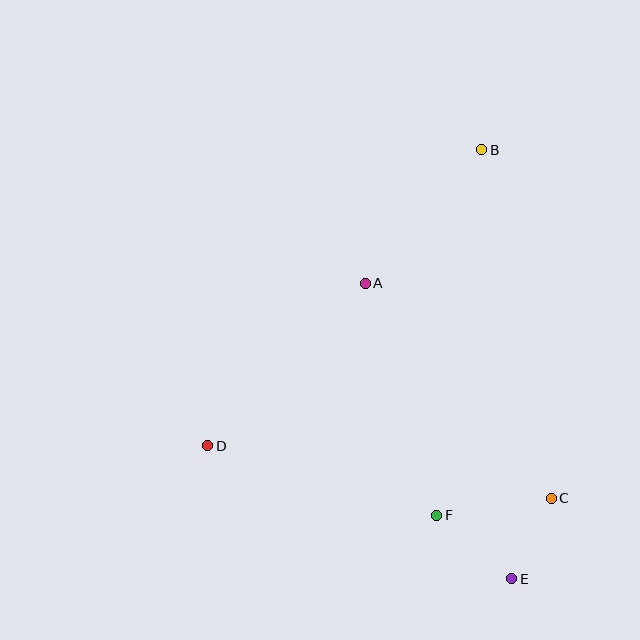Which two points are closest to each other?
Points C and E are closest to each other.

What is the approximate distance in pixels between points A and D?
The distance between A and D is approximately 226 pixels.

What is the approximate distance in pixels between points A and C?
The distance between A and C is approximately 285 pixels.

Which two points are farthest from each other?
Points B and E are farthest from each other.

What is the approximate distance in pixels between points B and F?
The distance between B and F is approximately 368 pixels.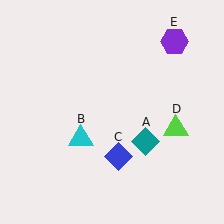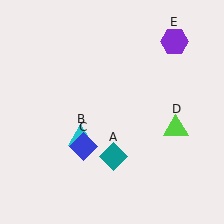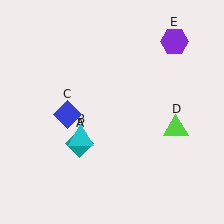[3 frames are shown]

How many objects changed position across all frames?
2 objects changed position: teal diamond (object A), blue diamond (object C).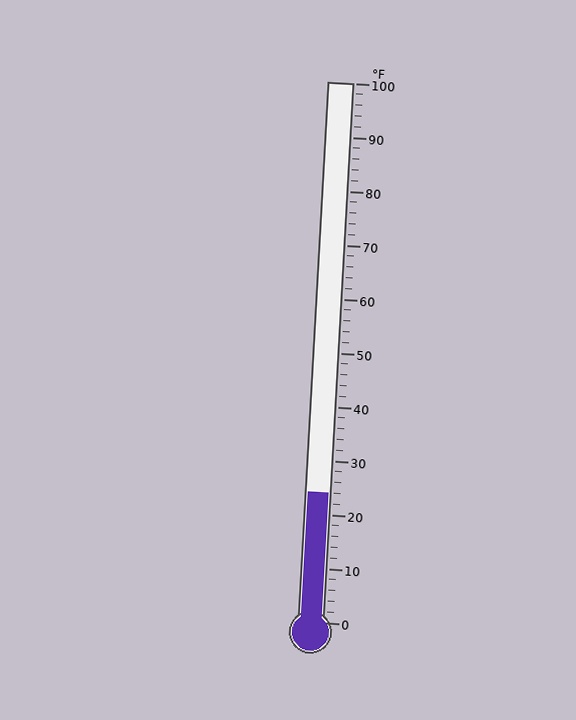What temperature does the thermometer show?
The thermometer shows approximately 24°F.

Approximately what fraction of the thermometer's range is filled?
The thermometer is filled to approximately 25% of its range.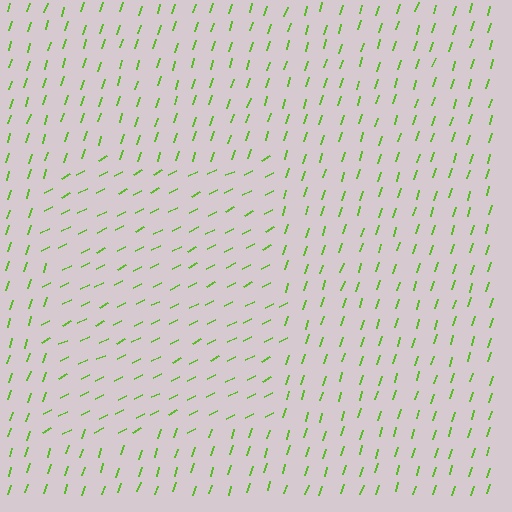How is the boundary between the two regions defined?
The boundary is defined purely by a change in line orientation (approximately 45 degrees difference). All lines are the same color and thickness.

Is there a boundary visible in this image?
Yes, there is a texture boundary formed by a change in line orientation.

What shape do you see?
I see a rectangle.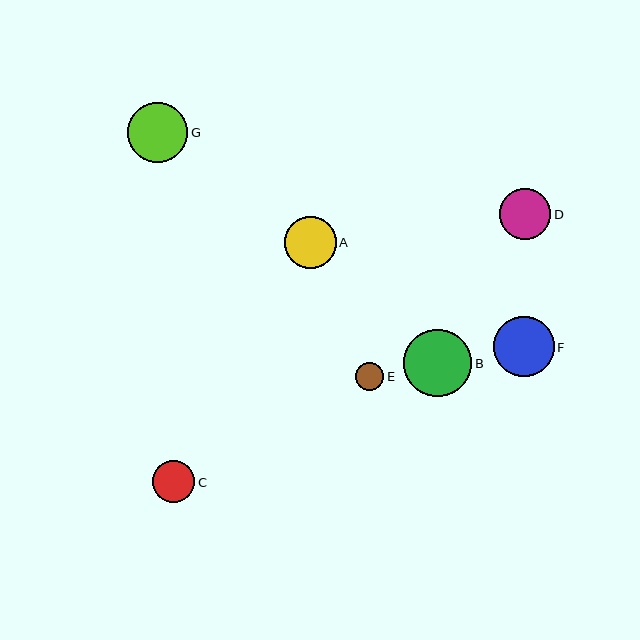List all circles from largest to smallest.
From largest to smallest: B, F, G, A, D, C, E.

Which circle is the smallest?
Circle E is the smallest with a size of approximately 28 pixels.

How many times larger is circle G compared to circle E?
Circle G is approximately 2.1 times the size of circle E.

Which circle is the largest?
Circle B is the largest with a size of approximately 68 pixels.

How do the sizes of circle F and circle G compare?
Circle F and circle G are approximately the same size.